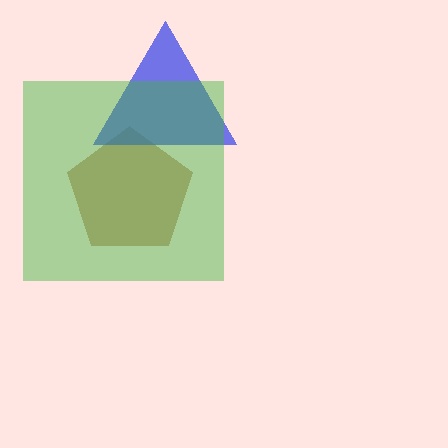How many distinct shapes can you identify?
There are 3 distinct shapes: a brown pentagon, a blue triangle, a green square.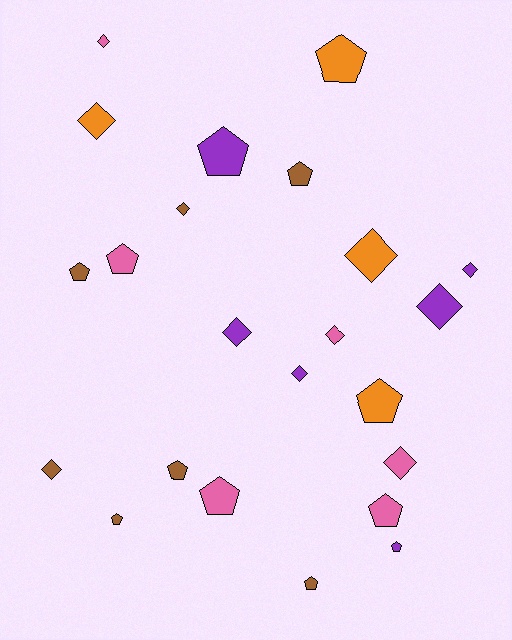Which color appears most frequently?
Brown, with 7 objects.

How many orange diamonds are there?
There are 2 orange diamonds.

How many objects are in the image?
There are 23 objects.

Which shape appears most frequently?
Pentagon, with 12 objects.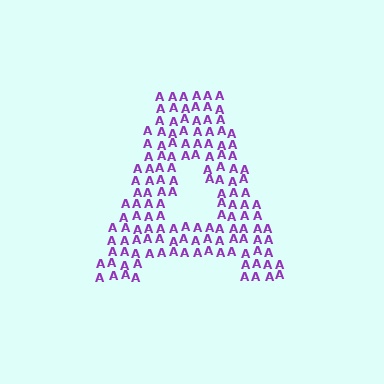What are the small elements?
The small elements are letter A's.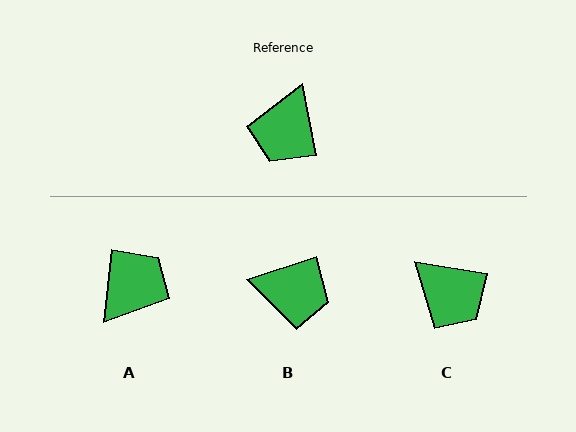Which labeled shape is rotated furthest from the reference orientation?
A, about 162 degrees away.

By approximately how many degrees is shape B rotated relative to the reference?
Approximately 97 degrees counter-clockwise.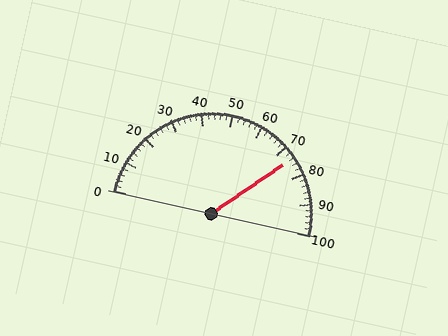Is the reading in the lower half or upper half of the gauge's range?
The reading is in the upper half of the range (0 to 100).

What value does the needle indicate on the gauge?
The needle indicates approximately 74.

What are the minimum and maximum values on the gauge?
The gauge ranges from 0 to 100.